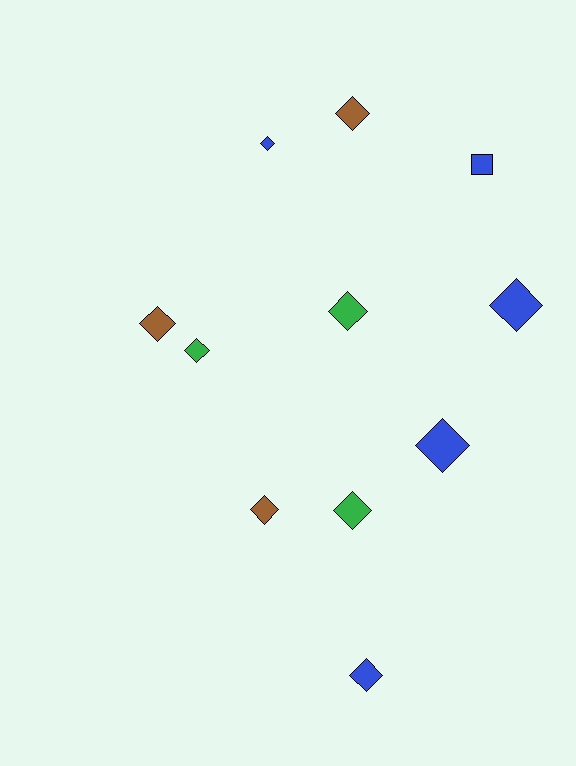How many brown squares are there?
There are no brown squares.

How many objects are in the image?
There are 11 objects.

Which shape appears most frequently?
Diamond, with 10 objects.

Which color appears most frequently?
Blue, with 5 objects.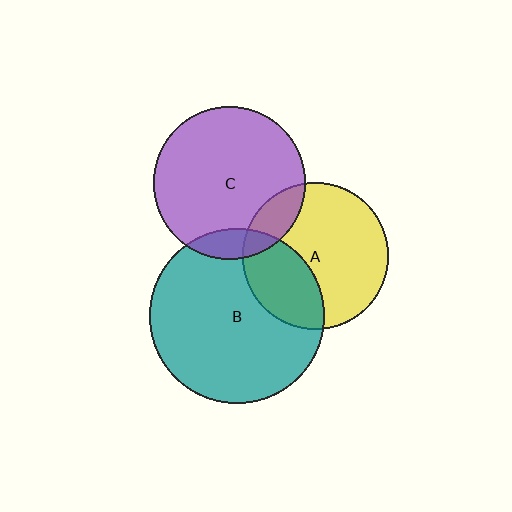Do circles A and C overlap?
Yes.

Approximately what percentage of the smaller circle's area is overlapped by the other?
Approximately 15%.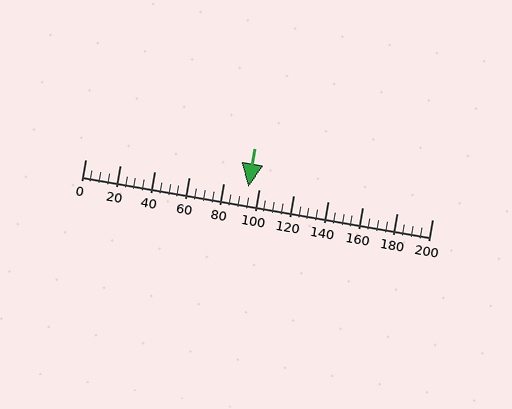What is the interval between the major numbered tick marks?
The major tick marks are spaced 20 units apart.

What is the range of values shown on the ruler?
The ruler shows values from 0 to 200.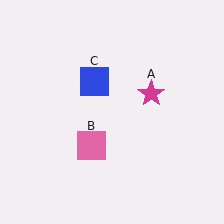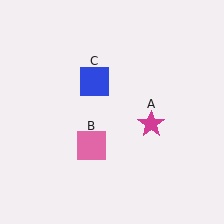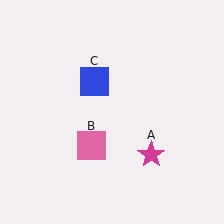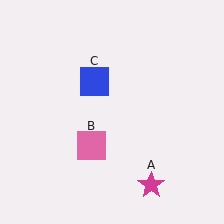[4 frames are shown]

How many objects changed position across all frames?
1 object changed position: magenta star (object A).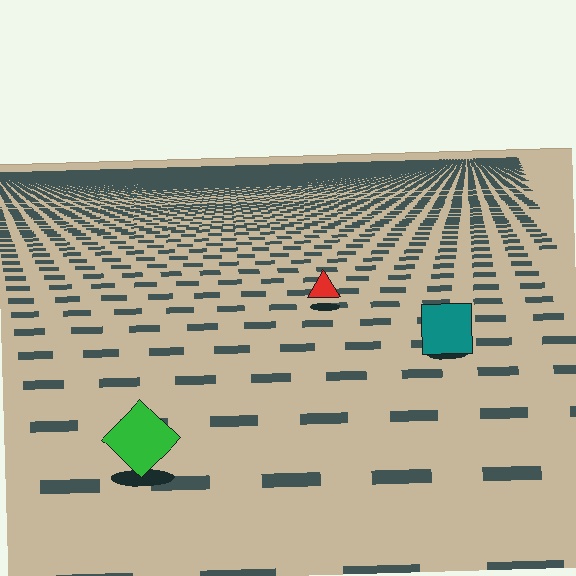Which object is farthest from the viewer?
The red triangle is farthest from the viewer. It appears smaller and the ground texture around it is denser.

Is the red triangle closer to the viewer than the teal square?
No. The teal square is closer — you can tell from the texture gradient: the ground texture is coarser near it.